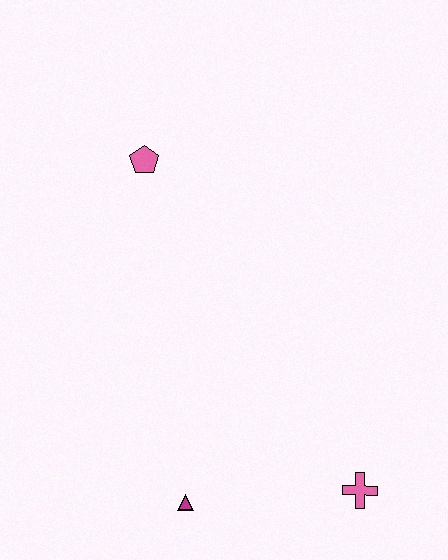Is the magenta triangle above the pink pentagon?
No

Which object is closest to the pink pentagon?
The magenta triangle is closest to the pink pentagon.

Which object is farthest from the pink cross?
The pink pentagon is farthest from the pink cross.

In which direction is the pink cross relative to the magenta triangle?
The pink cross is to the right of the magenta triangle.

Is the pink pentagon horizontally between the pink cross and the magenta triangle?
No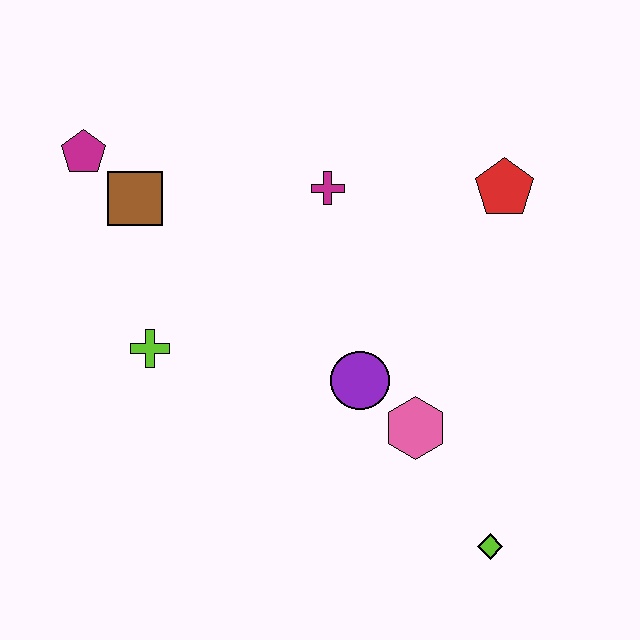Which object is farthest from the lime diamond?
The magenta pentagon is farthest from the lime diamond.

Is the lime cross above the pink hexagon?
Yes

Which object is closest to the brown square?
The magenta pentagon is closest to the brown square.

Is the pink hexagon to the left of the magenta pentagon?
No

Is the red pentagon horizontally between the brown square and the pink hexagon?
No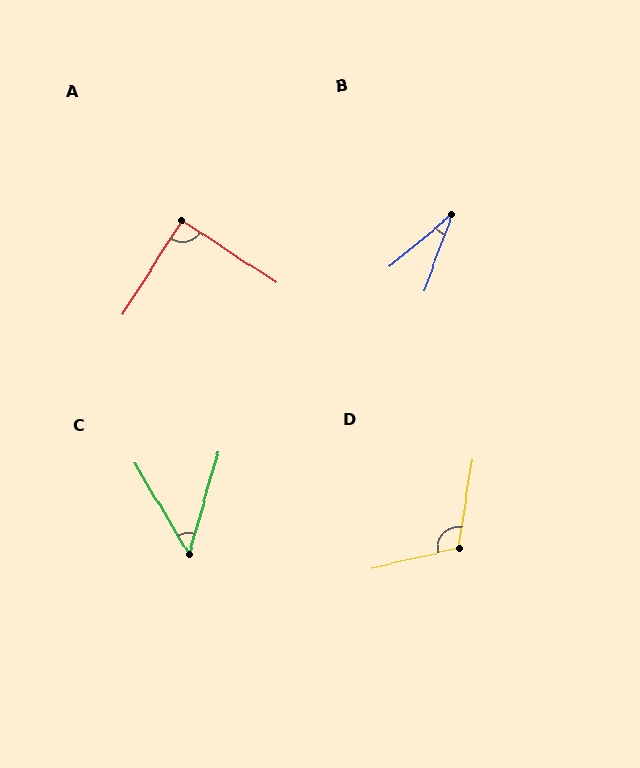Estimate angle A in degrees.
Approximately 89 degrees.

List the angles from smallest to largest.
B (30°), C (47°), A (89°), D (112°).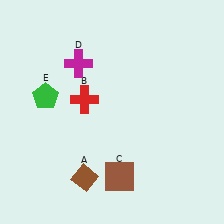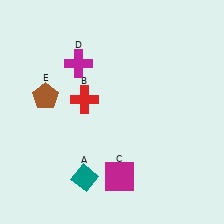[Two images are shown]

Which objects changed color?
A changed from brown to teal. C changed from brown to magenta. E changed from green to brown.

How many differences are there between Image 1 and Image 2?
There are 3 differences between the two images.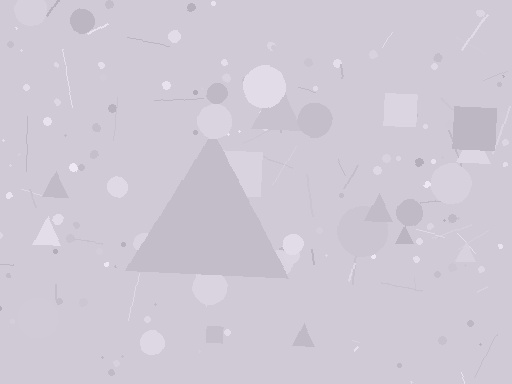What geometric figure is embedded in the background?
A triangle is embedded in the background.